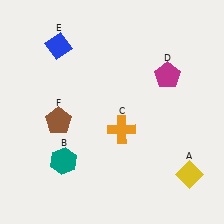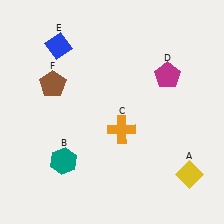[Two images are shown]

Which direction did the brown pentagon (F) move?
The brown pentagon (F) moved up.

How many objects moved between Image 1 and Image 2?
1 object moved between the two images.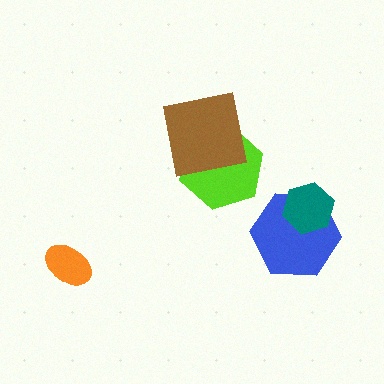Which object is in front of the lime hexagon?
The brown square is in front of the lime hexagon.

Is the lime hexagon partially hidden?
Yes, it is partially covered by another shape.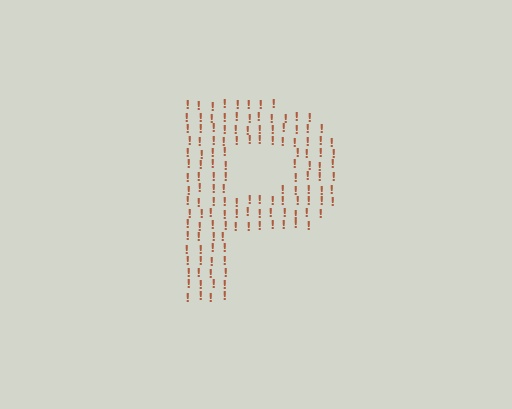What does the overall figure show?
The overall figure shows the letter P.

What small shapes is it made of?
It is made of small exclamation marks.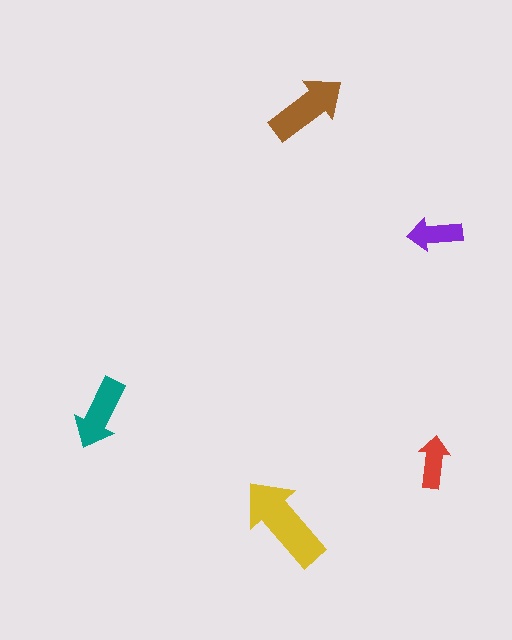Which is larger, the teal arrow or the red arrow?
The teal one.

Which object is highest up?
The brown arrow is topmost.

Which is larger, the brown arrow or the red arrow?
The brown one.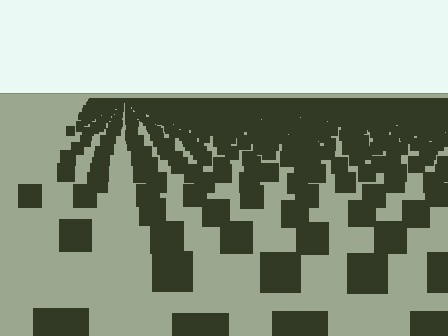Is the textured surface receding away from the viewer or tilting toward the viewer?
The surface is receding away from the viewer. Texture elements get smaller and denser toward the top.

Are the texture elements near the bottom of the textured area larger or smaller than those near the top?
Larger. Near the bottom, elements are closer to the viewer and appear at a bigger on-screen size.